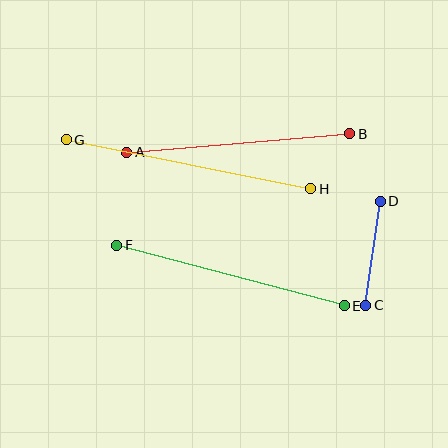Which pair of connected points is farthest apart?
Points G and H are farthest apart.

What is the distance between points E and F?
The distance is approximately 235 pixels.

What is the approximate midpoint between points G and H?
The midpoint is at approximately (189, 164) pixels.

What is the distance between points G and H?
The distance is approximately 249 pixels.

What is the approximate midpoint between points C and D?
The midpoint is at approximately (373, 253) pixels.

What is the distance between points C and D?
The distance is approximately 105 pixels.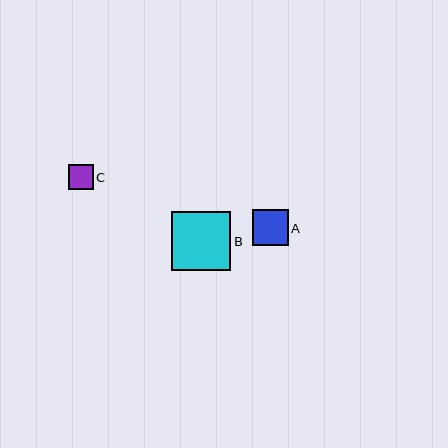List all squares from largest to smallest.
From largest to smallest: B, A, C.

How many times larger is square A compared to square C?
Square A is approximately 1.5 times the size of square C.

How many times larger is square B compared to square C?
Square B is approximately 2.4 times the size of square C.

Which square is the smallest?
Square C is the smallest with a size of approximately 24 pixels.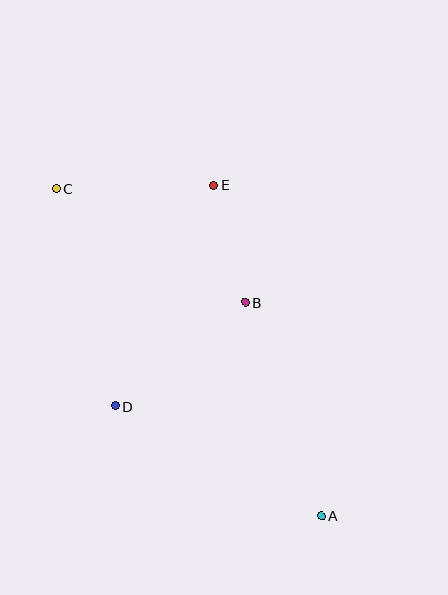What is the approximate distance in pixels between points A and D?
The distance between A and D is approximately 233 pixels.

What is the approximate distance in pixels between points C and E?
The distance between C and E is approximately 158 pixels.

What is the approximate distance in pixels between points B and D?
The distance between B and D is approximately 166 pixels.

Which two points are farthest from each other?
Points A and C are farthest from each other.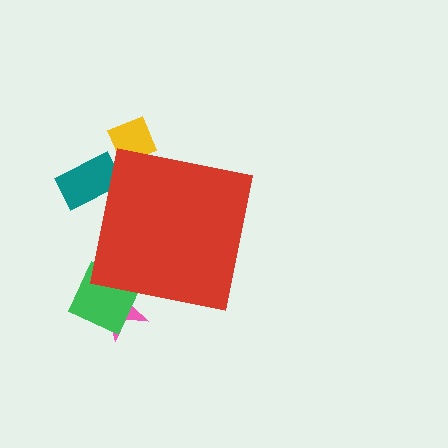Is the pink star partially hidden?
Yes, the pink star is partially hidden behind the red square.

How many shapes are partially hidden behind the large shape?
4 shapes are partially hidden.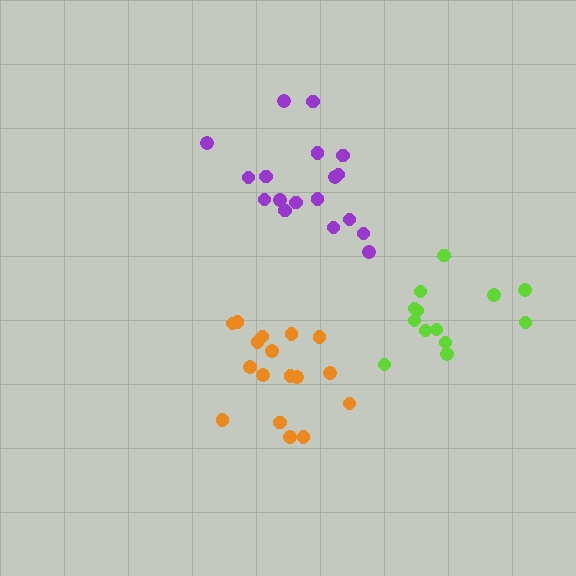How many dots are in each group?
Group 1: 18 dots, Group 2: 13 dots, Group 3: 17 dots (48 total).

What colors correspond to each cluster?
The clusters are colored: purple, lime, orange.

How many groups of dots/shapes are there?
There are 3 groups.